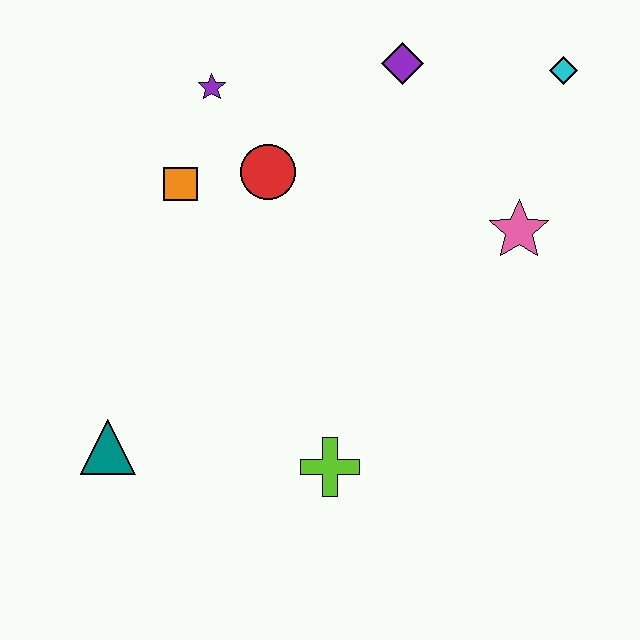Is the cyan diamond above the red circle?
Yes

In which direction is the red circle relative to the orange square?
The red circle is to the right of the orange square.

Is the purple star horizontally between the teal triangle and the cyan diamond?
Yes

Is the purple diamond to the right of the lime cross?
Yes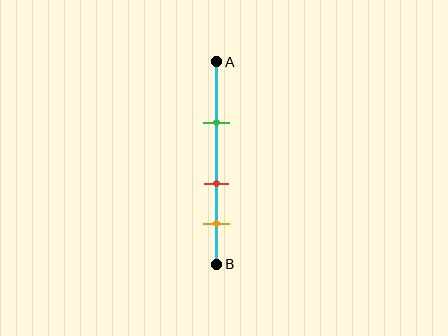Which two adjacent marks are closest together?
The red and orange marks are the closest adjacent pair.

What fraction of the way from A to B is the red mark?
The red mark is approximately 60% (0.6) of the way from A to B.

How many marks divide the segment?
There are 3 marks dividing the segment.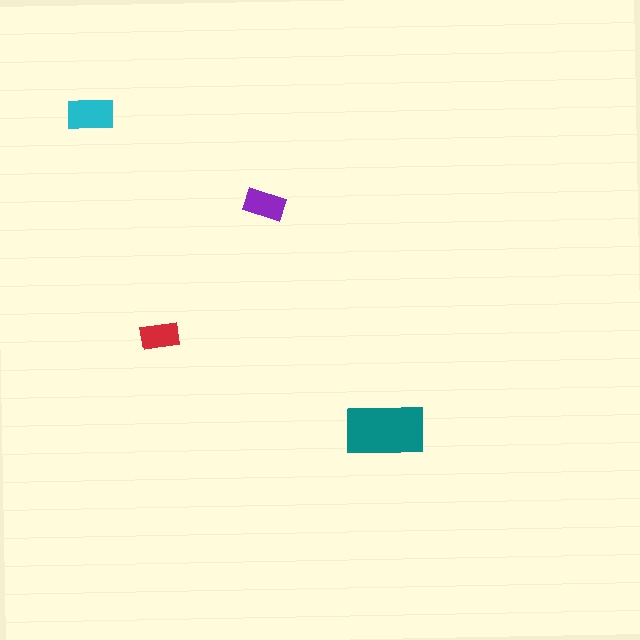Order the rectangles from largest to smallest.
the teal one, the cyan one, the purple one, the red one.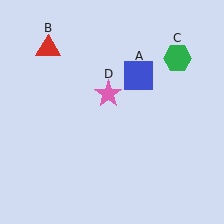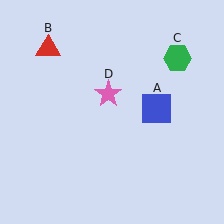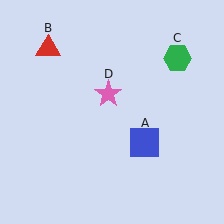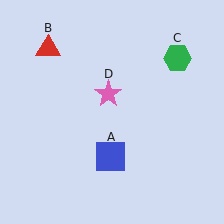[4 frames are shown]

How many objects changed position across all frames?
1 object changed position: blue square (object A).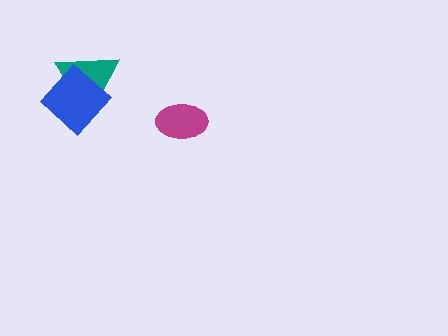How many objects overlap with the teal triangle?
1 object overlaps with the teal triangle.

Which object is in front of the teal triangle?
The blue diamond is in front of the teal triangle.